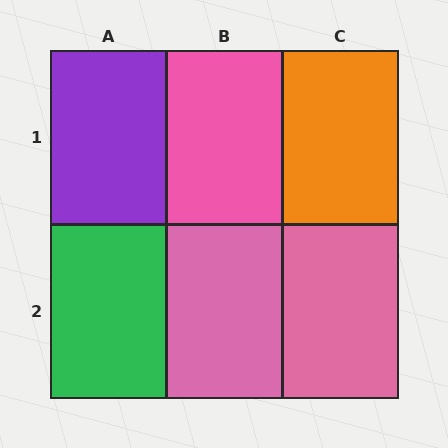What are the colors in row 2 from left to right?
Green, pink, pink.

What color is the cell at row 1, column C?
Orange.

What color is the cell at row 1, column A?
Purple.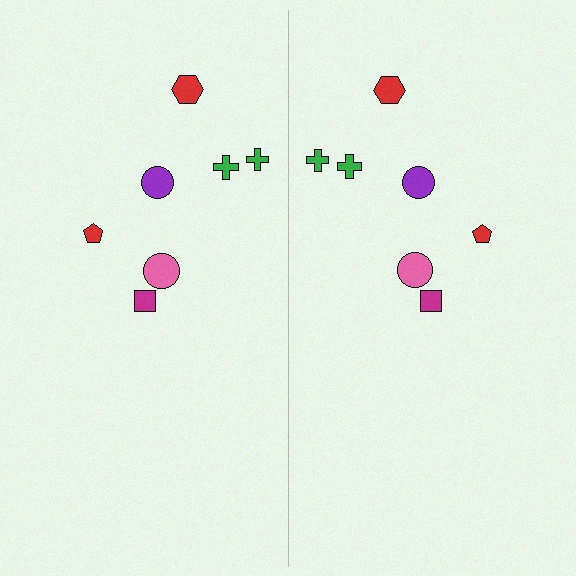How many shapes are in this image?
There are 14 shapes in this image.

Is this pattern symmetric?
Yes, this pattern has bilateral (reflection) symmetry.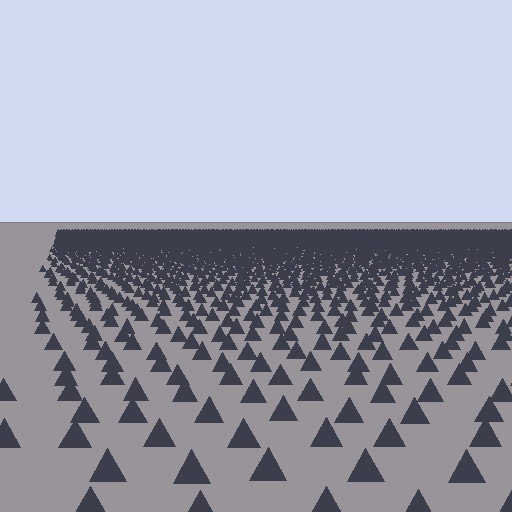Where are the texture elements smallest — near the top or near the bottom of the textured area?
Near the top.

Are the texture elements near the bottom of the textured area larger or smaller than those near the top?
Larger. Near the bottom, elements are closer to the viewer and appear at a bigger on-screen size.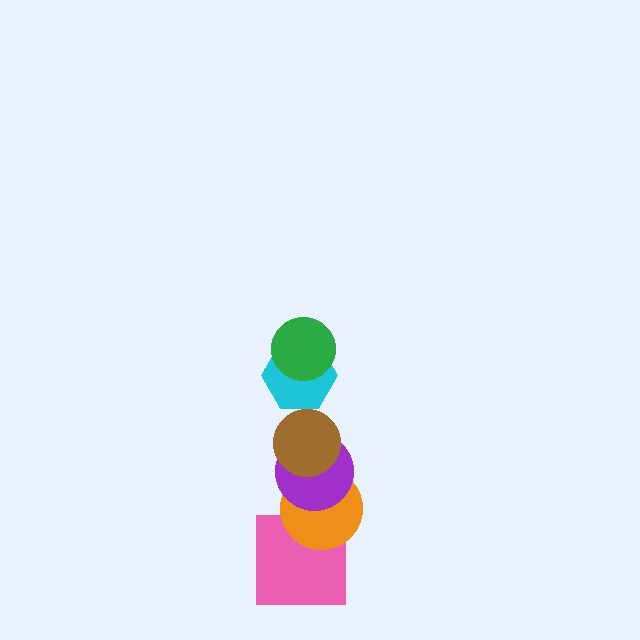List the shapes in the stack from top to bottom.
From top to bottom: the green circle, the cyan hexagon, the brown circle, the purple circle, the orange circle, the pink square.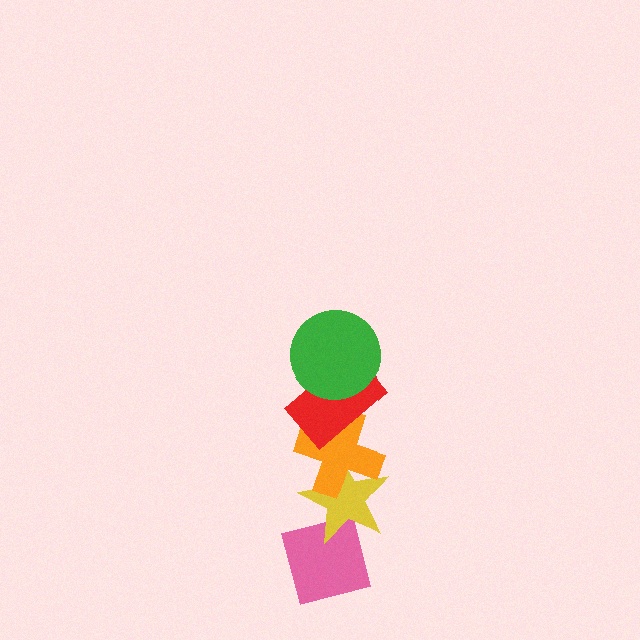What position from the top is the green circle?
The green circle is 1st from the top.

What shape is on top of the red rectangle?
The green circle is on top of the red rectangle.